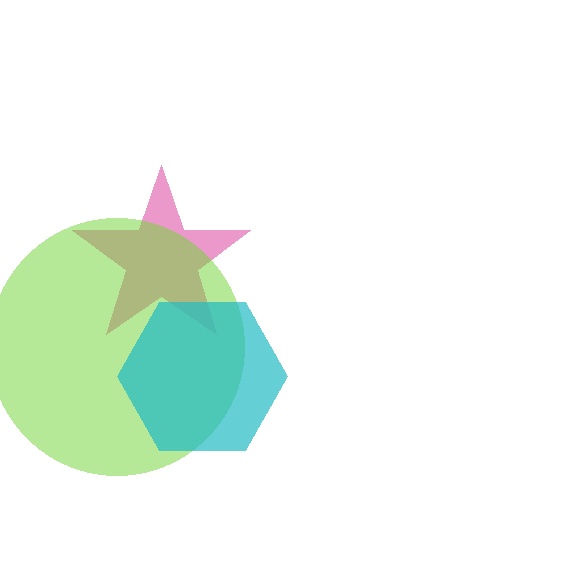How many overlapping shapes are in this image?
There are 3 overlapping shapes in the image.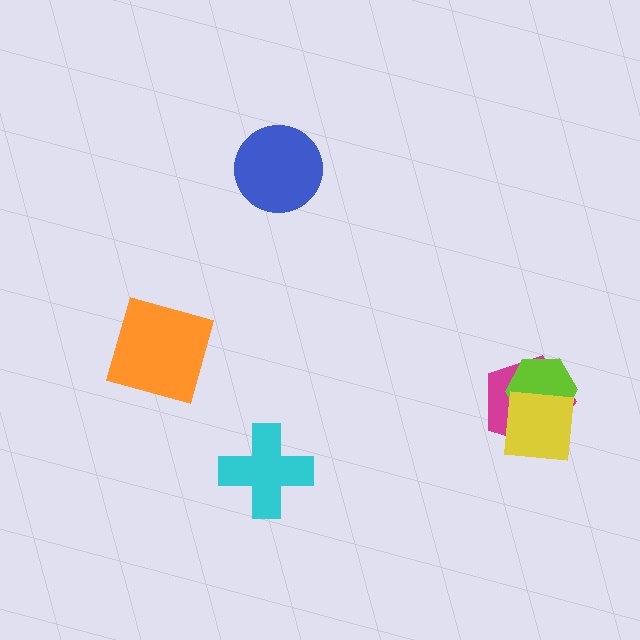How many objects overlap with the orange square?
0 objects overlap with the orange square.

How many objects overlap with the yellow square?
2 objects overlap with the yellow square.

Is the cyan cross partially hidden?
No, no other shape covers it.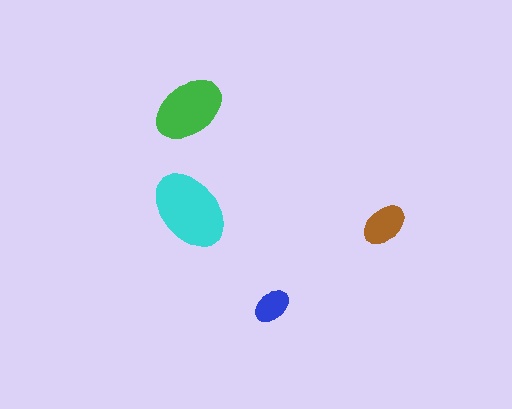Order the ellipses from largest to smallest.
the cyan one, the green one, the brown one, the blue one.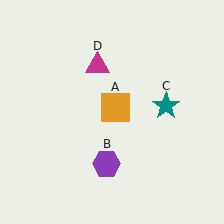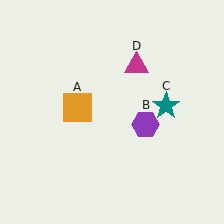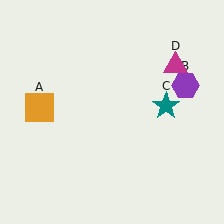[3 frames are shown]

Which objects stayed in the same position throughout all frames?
Teal star (object C) remained stationary.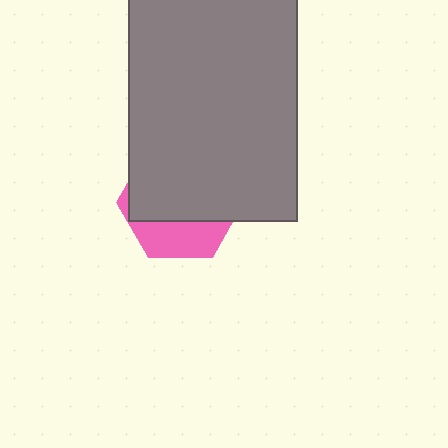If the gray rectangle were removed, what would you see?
You would see the complete pink hexagon.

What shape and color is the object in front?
The object in front is a gray rectangle.